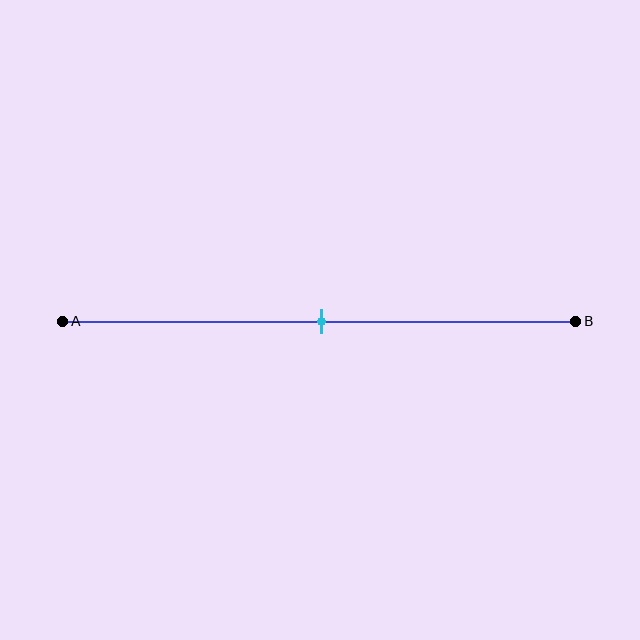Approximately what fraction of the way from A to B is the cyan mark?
The cyan mark is approximately 50% of the way from A to B.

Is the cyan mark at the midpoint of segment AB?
Yes, the mark is approximately at the midpoint.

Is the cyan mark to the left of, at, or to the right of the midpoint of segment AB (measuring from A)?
The cyan mark is approximately at the midpoint of segment AB.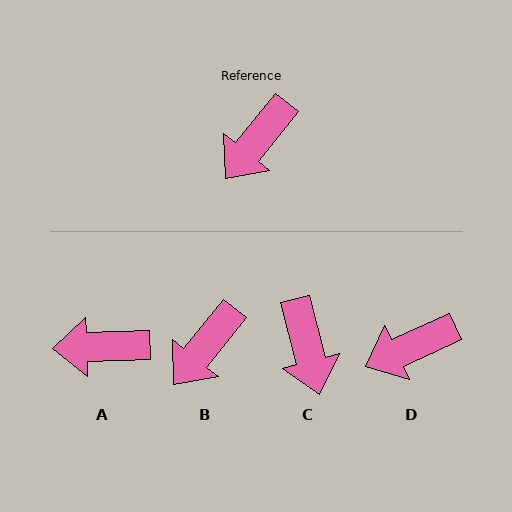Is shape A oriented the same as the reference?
No, it is off by about 49 degrees.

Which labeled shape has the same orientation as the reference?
B.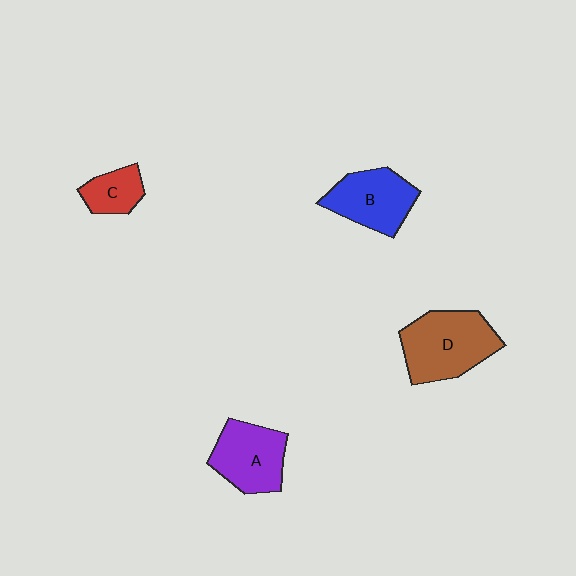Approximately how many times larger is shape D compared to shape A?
Approximately 1.3 times.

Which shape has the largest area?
Shape D (brown).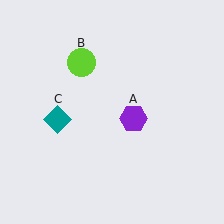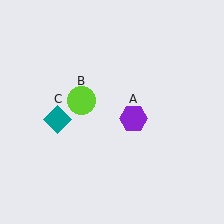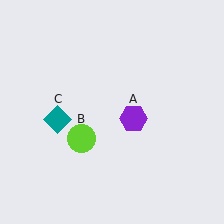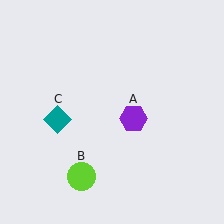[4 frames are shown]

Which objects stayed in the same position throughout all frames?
Purple hexagon (object A) and teal diamond (object C) remained stationary.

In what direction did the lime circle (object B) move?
The lime circle (object B) moved down.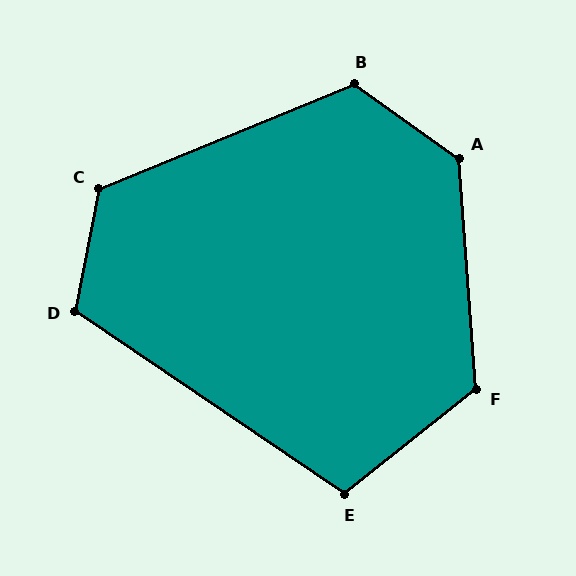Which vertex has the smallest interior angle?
E, at approximately 107 degrees.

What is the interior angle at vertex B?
Approximately 122 degrees (obtuse).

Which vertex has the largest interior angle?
A, at approximately 130 degrees.